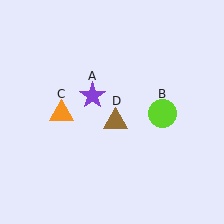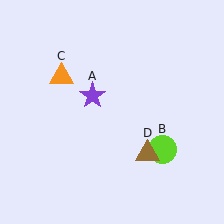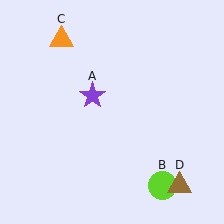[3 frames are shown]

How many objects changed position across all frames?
3 objects changed position: lime circle (object B), orange triangle (object C), brown triangle (object D).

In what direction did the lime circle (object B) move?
The lime circle (object B) moved down.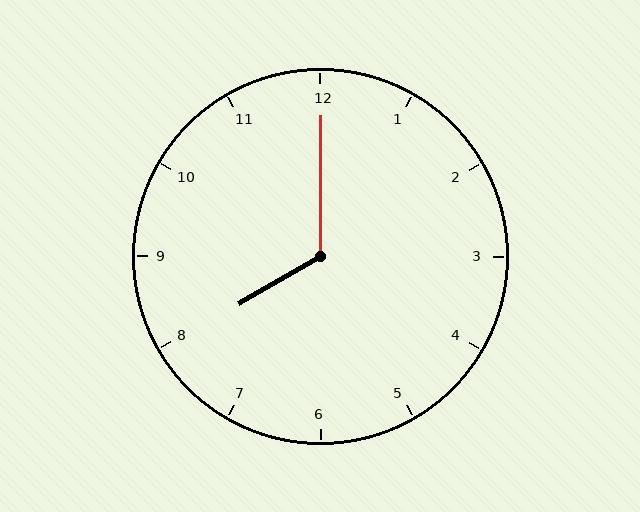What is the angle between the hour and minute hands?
Approximately 120 degrees.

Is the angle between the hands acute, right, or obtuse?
It is obtuse.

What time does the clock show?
8:00.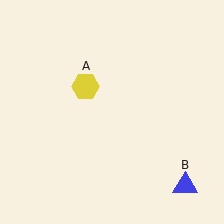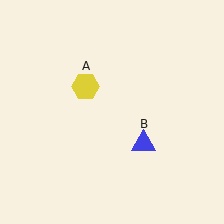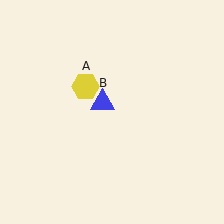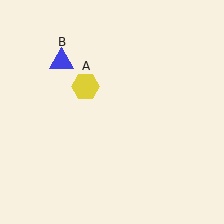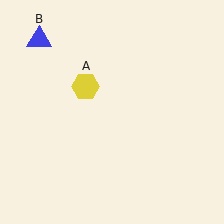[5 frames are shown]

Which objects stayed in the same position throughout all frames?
Yellow hexagon (object A) remained stationary.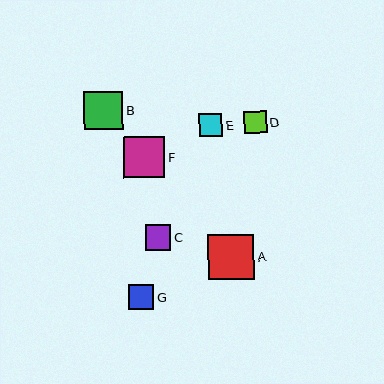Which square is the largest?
Square A is the largest with a size of approximately 46 pixels.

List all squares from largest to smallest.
From largest to smallest: A, F, B, G, C, E, D.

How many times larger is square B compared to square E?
Square B is approximately 1.7 times the size of square E.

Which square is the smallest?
Square D is the smallest with a size of approximately 22 pixels.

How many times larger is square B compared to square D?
Square B is approximately 1.7 times the size of square D.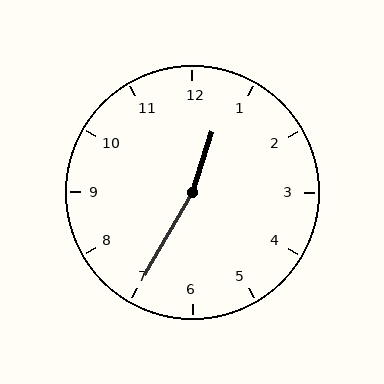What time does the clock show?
12:35.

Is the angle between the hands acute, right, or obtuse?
It is obtuse.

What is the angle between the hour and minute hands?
Approximately 168 degrees.